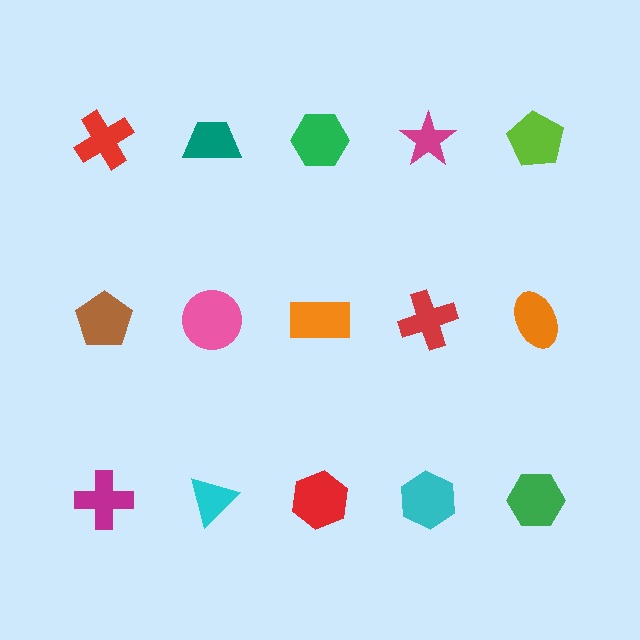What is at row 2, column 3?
An orange rectangle.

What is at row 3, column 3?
A red hexagon.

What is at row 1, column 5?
A lime pentagon.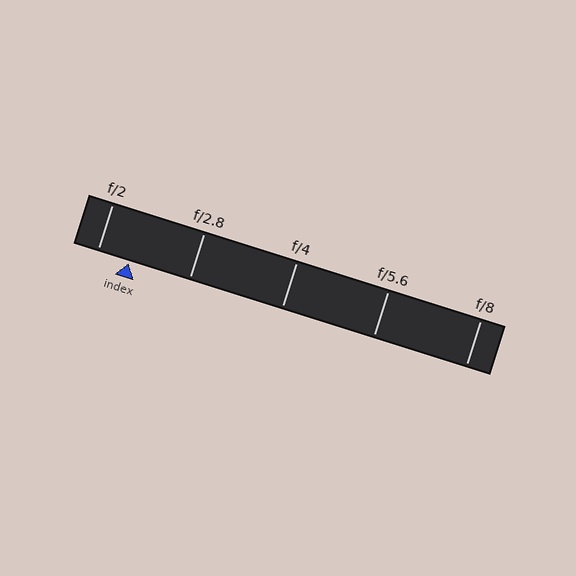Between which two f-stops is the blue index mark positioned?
The index mark is between f/2 and f/2.8.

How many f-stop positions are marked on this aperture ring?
There are 5 f-stop positions marked.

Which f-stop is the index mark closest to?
The index mark is closest to f/2.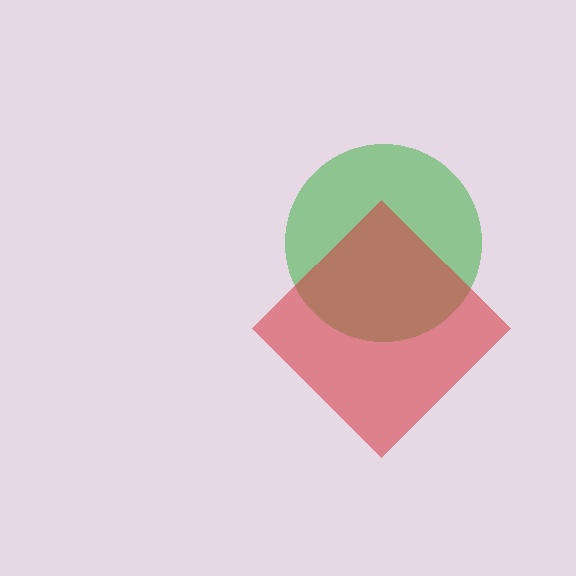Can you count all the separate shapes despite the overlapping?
Yes, there are 2 separate shapes.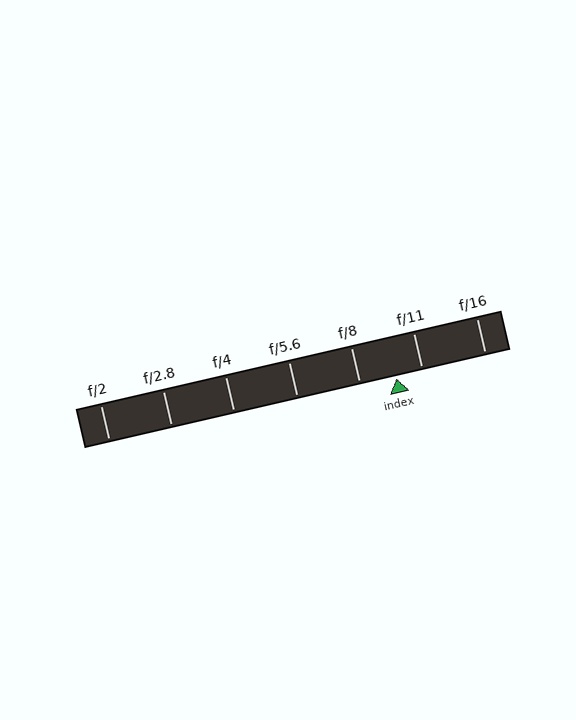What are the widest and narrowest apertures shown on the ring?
The widest aperture shown is f/2 and the narrowest is f/16.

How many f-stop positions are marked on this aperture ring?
There are 7 f-stop positions marked.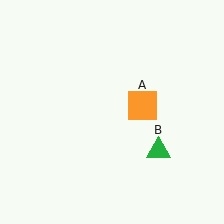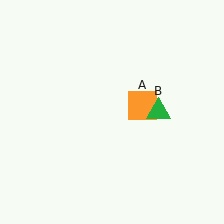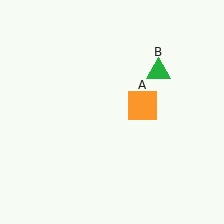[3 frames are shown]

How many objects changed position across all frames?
1 object changed position: green triangle (object B).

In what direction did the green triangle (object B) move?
The green triangle (object B) moved up.